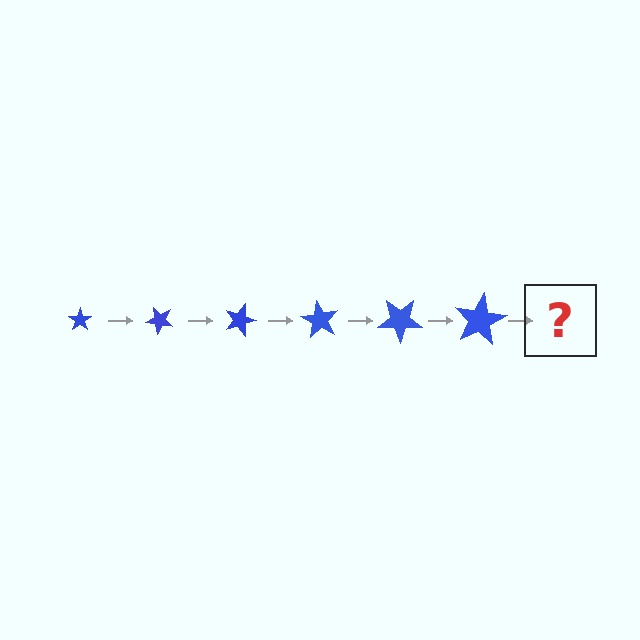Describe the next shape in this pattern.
It should be a star, larger than the previous one and rotated 270 degrees from the start.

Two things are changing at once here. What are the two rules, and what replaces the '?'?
The two rules are that the star grows larger each step and it rotates 45 degrees each step. The '?' should be a star, larger than the previous one and rotated 270 degrees from the start.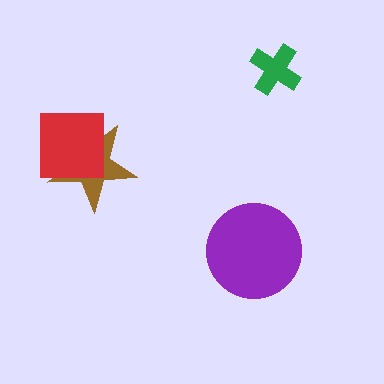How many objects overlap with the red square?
1 object overlaps with the red square.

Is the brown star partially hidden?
Yes, it is partially covered by another shape.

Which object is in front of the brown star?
The red square is in front of the brown star.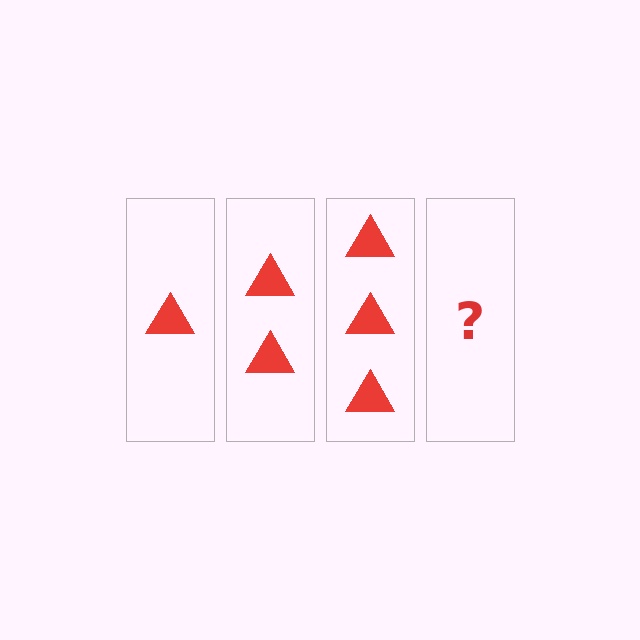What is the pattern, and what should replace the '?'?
The pattern is that each step adds one more triangle. The '?' should be 4 triangles.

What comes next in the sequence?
The next element should be 4 triangles.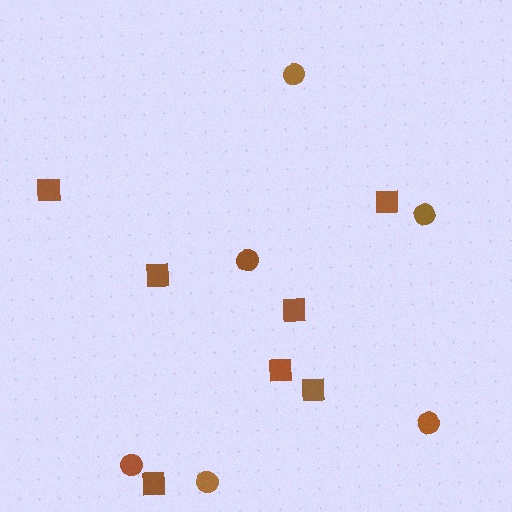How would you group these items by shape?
There are 2 groups: one group of circles (6) and one group of squares (7).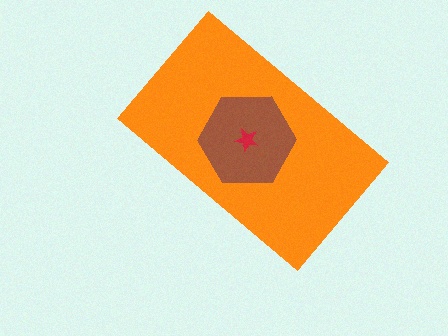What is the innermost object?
The red star.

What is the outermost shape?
The orange rectangle.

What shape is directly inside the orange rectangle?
The brown hexagon.